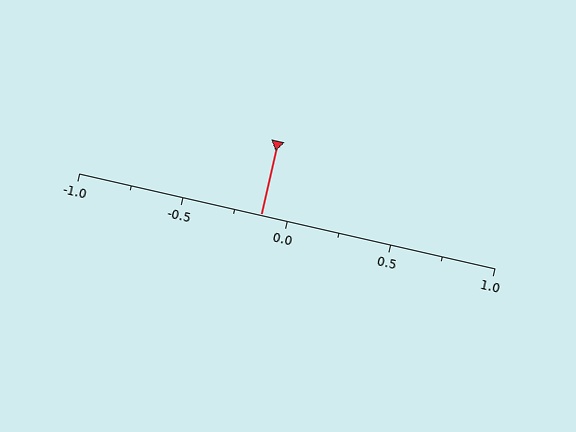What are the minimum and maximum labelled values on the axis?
The axis runs from -1.0 to 1.0.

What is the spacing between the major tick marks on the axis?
The major ticks are spaced 0.5 apart.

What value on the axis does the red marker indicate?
The marker indicates approximately -0.12.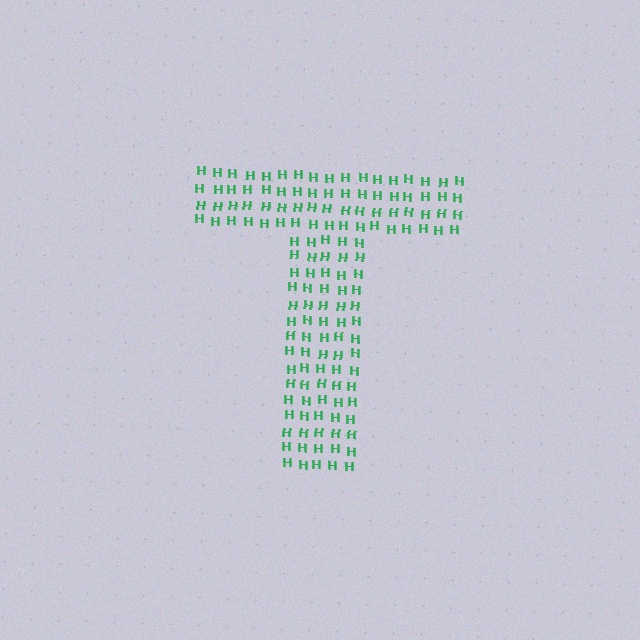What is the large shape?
The large shape is the letter T.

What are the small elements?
The small elements are letter H's.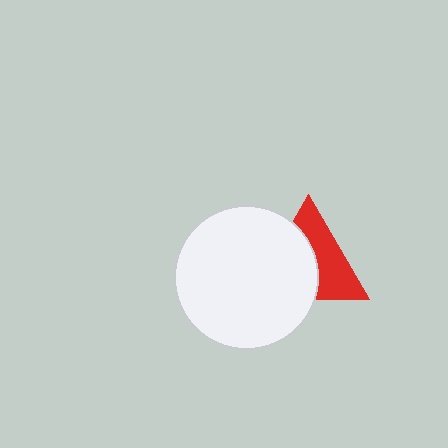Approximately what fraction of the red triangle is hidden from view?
Roughly 51% of the red triangle is hidden behind the white circle.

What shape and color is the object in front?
The object in front is a white circle.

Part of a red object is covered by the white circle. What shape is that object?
It is a triangle.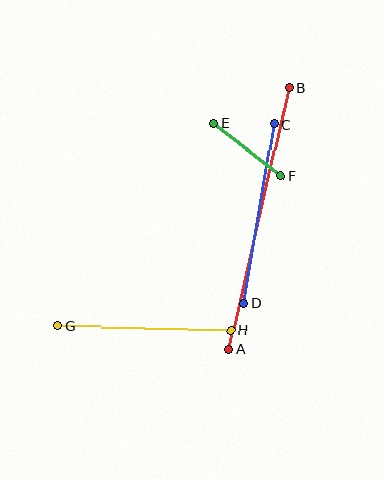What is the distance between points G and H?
The distance is approximately 174 pixels.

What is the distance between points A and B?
The distance is approximately 269 pixels.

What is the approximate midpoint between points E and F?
The midpoint is at approximately (247, 150) pixels.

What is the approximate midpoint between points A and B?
The midpoint is at approximately (259, 218) pixels.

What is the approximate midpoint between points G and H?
The midpoint is at approximately (144, 328) pixels.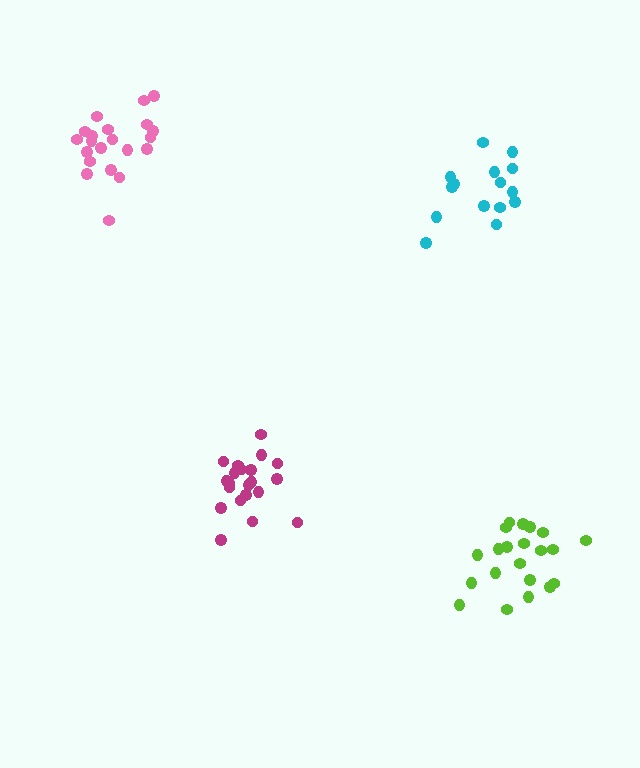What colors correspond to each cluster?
The clusters are colored: cyan, pink, lime, magenta.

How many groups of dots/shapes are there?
There are 4 groups.